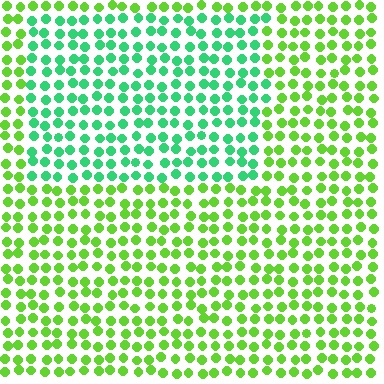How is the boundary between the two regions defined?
The boundary is defined purely by a slight shift in hue (about 43 degrees). Spacing, size, and orientation are identical on both sides.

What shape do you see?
I see a rectangle.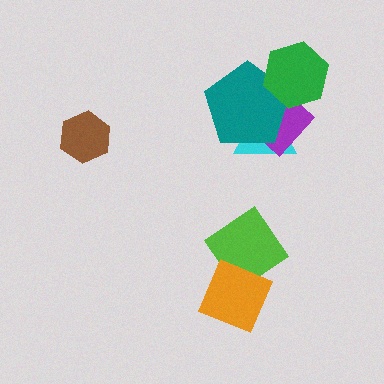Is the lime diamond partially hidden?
Yes, it is partially covered by another shape.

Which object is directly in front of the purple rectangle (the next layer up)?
The teal pentagon is directly in front of the purple rectangle.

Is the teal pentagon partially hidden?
Yes, it is partially covered by another shape.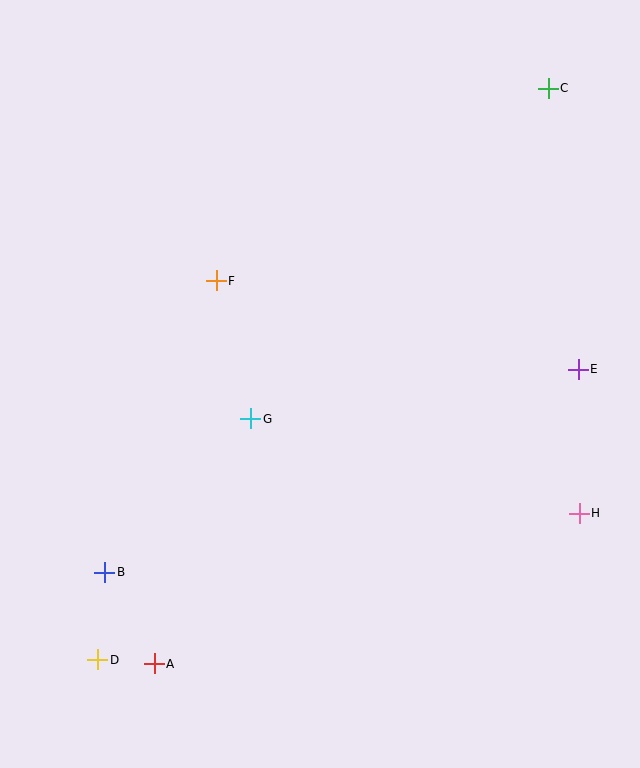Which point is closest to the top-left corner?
Point F is closest to the top-left corner.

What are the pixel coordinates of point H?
Point H is at (579, 513).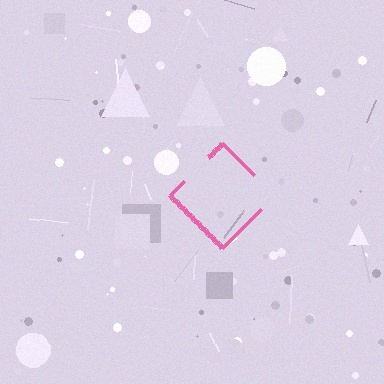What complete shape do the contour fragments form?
The contour fragments form a diamond.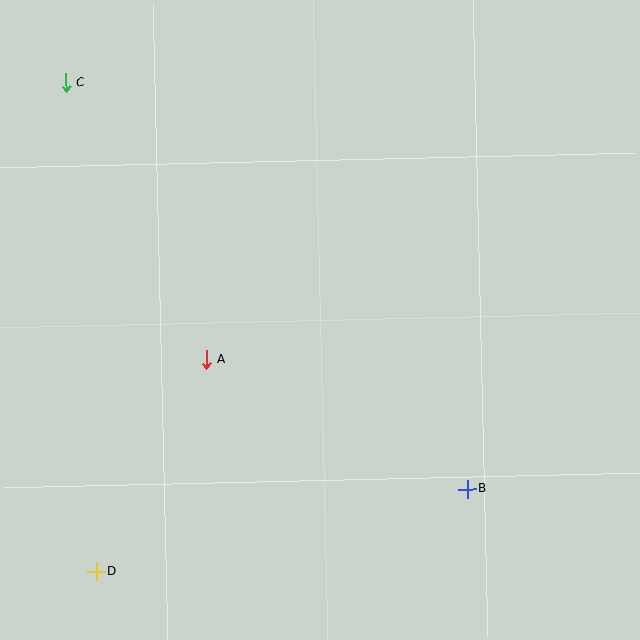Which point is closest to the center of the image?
Point A at (206, 359) is closest to the center.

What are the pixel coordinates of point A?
Point A is at (206, 359).